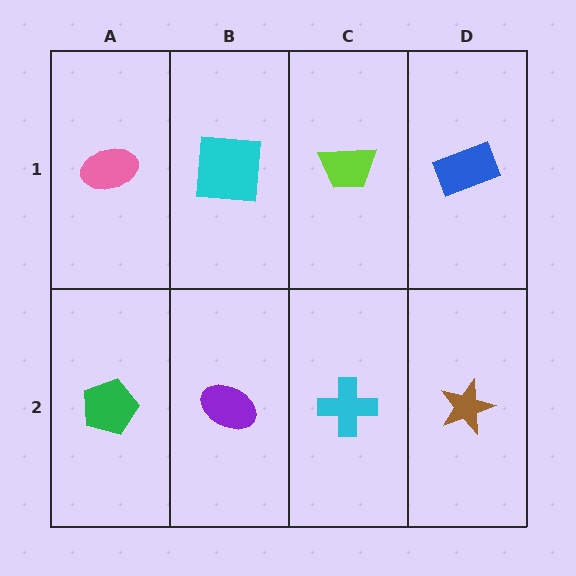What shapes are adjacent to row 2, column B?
A cyan square (row 1, column B), a green pentagon (row 2, column A), a cyan cross (row 2, column C).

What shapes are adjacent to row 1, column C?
A cyan cross (row 2, column C), a cyan square (row 1, column B), a blue rectangle (row 1, column D).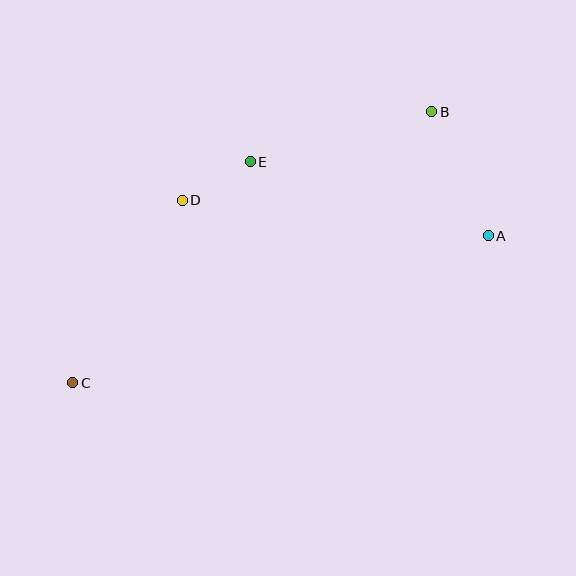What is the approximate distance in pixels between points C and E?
The distance between C and E is approximately 283 pixels.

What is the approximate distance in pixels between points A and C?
The distance between A and C is approximately 440 pixels.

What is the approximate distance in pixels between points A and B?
The distance between A and B is approximately 136 pixels.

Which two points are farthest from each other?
Points B and C are farthest from each other.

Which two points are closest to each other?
Points D and E are closest to each other.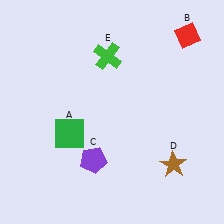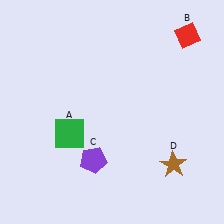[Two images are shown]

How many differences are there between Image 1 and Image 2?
There is 1 difference between the two images.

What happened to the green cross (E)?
The green cross (E) was removed in Image 2. It was in the top-left area of Image 1.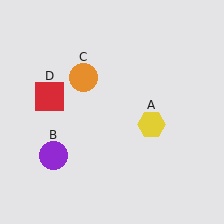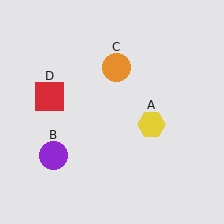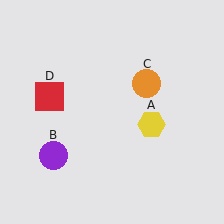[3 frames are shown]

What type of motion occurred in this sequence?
The orange circle (object C) rotated clockwise around the center of the scene.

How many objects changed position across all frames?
1 object changed position: orange circle (object C).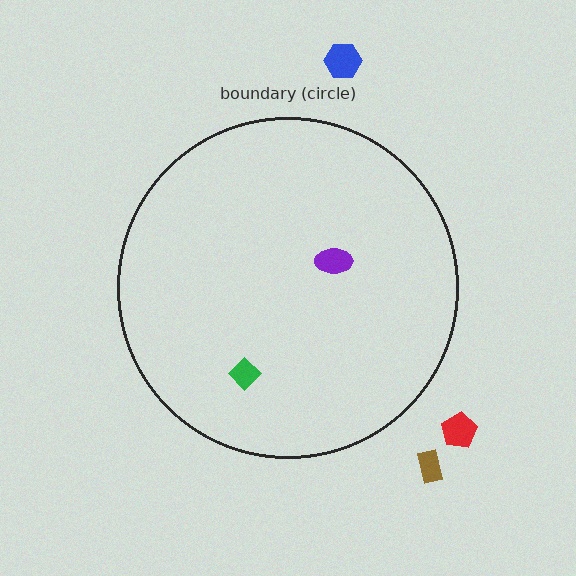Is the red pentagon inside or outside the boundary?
Outside.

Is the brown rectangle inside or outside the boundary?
Outside.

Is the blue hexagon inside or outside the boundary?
Outside.